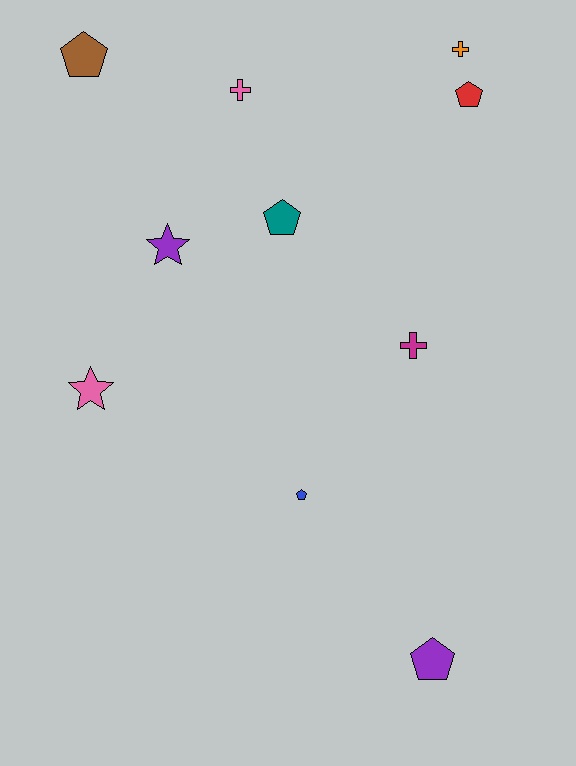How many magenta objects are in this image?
There is 1 magenta object.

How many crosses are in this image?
There are 3 crosses.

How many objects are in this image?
There are 10 objects.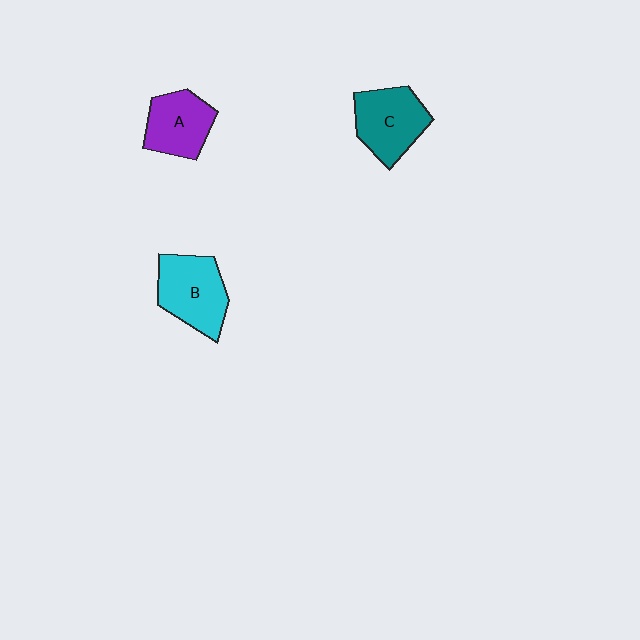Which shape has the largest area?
Shape B (cyan).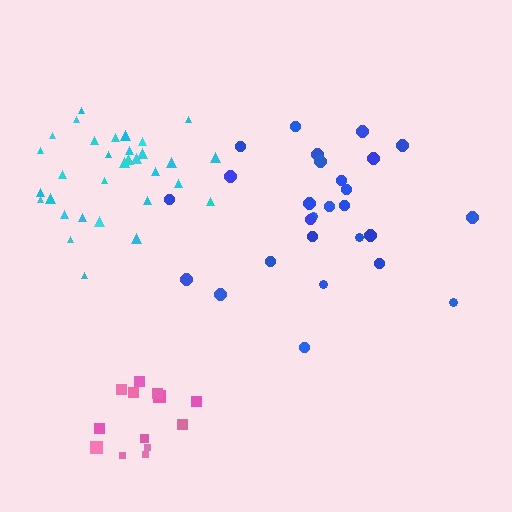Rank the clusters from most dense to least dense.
pink, cyan, blue.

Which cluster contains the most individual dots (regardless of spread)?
Cyan (32).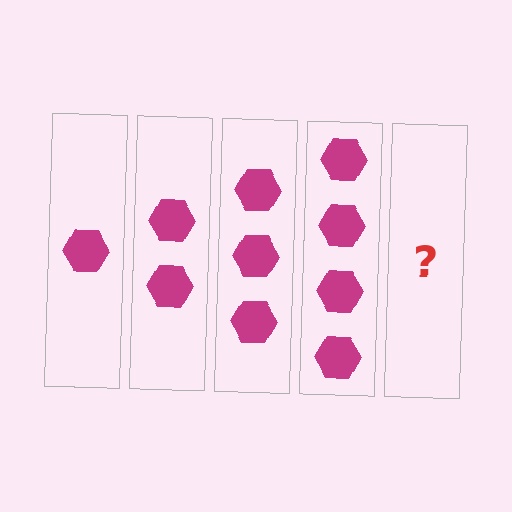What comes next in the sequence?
The next element should be 5 hexagons.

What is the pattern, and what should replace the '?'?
The pattern is that each step adds one more hexagon. The '?' should be 5 hexagons.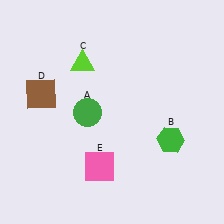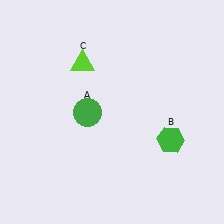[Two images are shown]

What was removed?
The brown square (D), the pink square (E) were removed in Image 2.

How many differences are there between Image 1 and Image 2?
There are 2 differences between the two images.